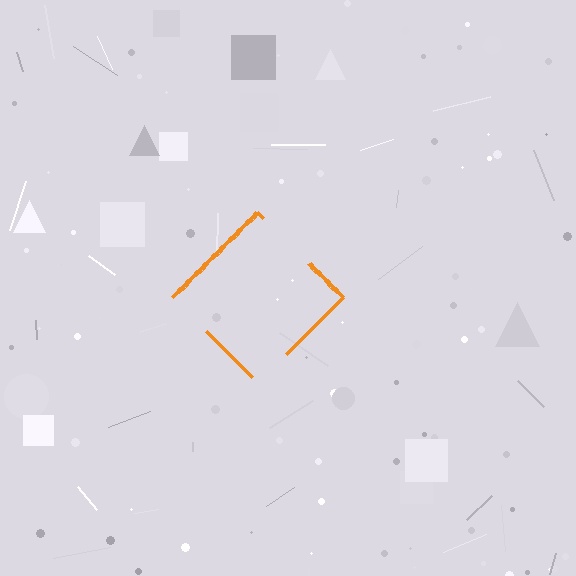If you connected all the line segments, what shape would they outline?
They would outline a diamond.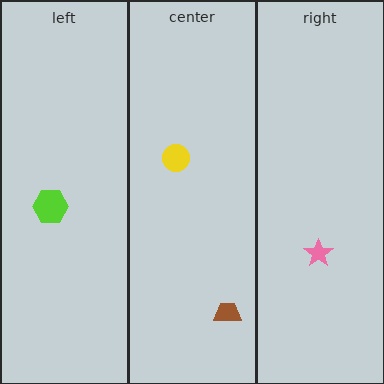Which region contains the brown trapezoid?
The center region.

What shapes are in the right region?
The pink star.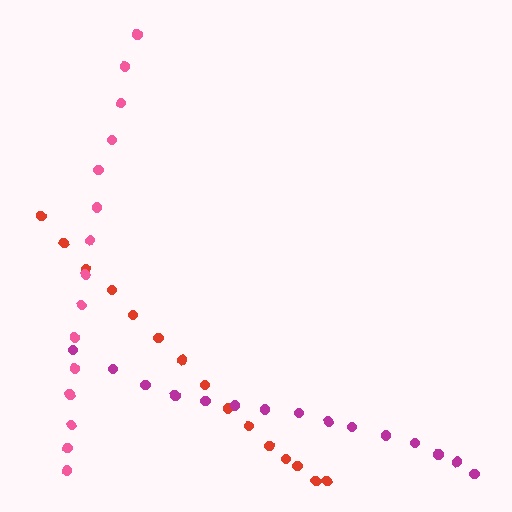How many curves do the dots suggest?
There are 3 distinct paths.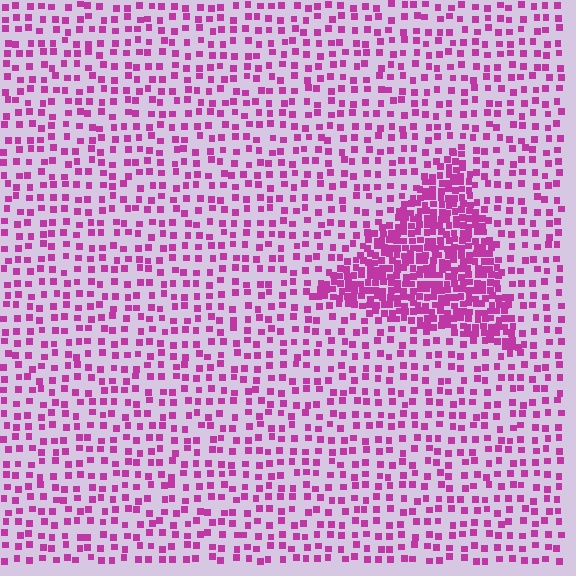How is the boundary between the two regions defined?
The boundary is defined by a change in element density (approximately 2.8x ratio). All elements are the same color, size, and shape.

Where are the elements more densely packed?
The elements are more densely packed inside the triangle boundary.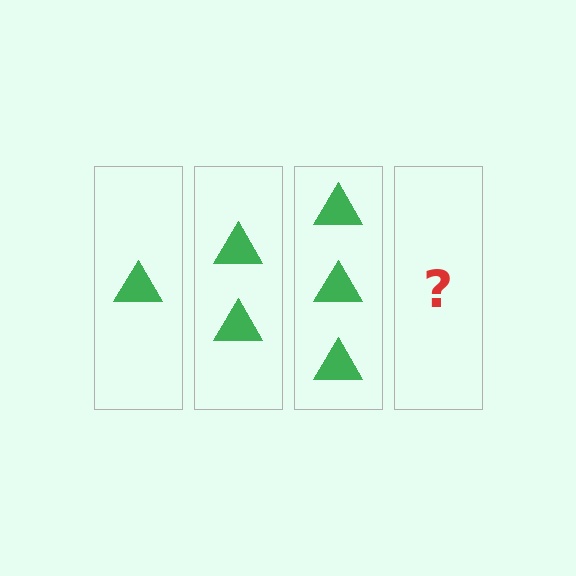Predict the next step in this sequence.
The next step is 4 triangles.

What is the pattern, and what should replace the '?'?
The pattern is that each step adds one more triangle. The '?' should be 4 triangles.